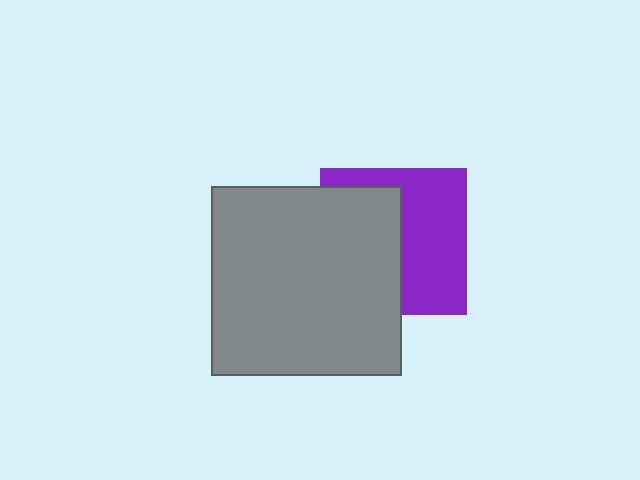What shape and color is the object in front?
The object in front is a gray square.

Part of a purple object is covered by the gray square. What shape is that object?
It is a square.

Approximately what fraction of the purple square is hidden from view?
Roughly 49% of the purple square is hidden behind the gray square.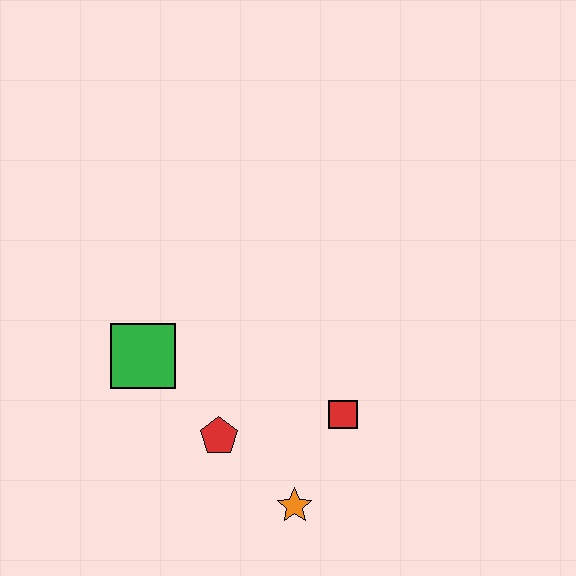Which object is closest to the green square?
The red pentagon is closest to the green square.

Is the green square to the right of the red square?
No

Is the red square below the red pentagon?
No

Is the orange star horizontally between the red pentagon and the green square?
No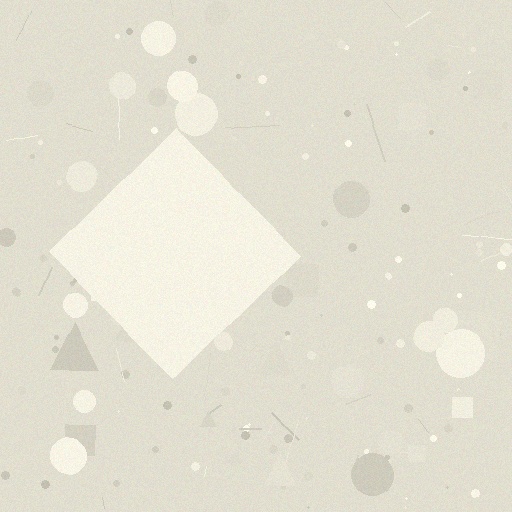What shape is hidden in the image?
A diamond is hidden in the image.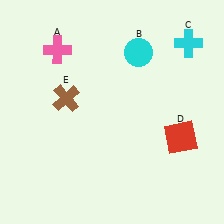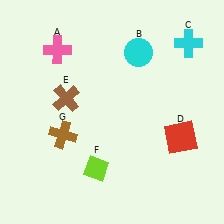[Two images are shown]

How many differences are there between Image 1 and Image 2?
There are 2 differences between the two images.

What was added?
A lime diamond (F), a brown cross (G) were added in Image 2.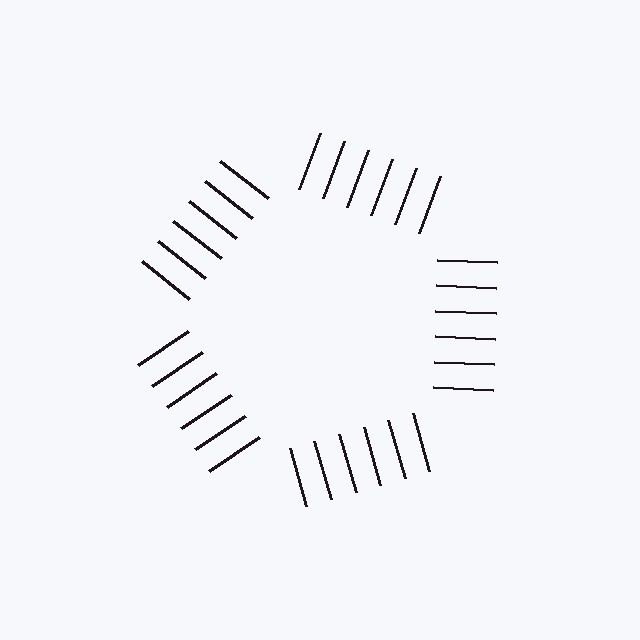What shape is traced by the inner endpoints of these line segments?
An illusory pentagon — the line segments terminate on its edges but no continuous stroke is drawn.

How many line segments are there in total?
30 — 6 along each of the 5 edges.